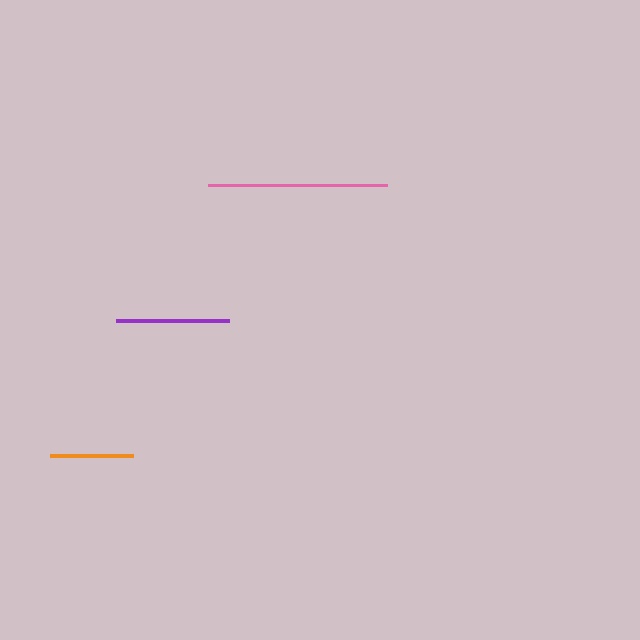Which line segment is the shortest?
The orange line is the shortest at approximately 82 pixels.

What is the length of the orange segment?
The orange segment is approximately 82 pixels long.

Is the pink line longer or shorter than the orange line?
The pink line is longer than the orange line.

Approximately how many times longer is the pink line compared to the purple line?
The pink line is approximately 1.6 times the length of the purple line.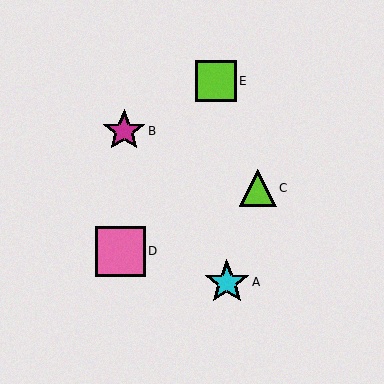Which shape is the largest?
The pink square (labeled D) is the largest.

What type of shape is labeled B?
Shape B is a magenta star.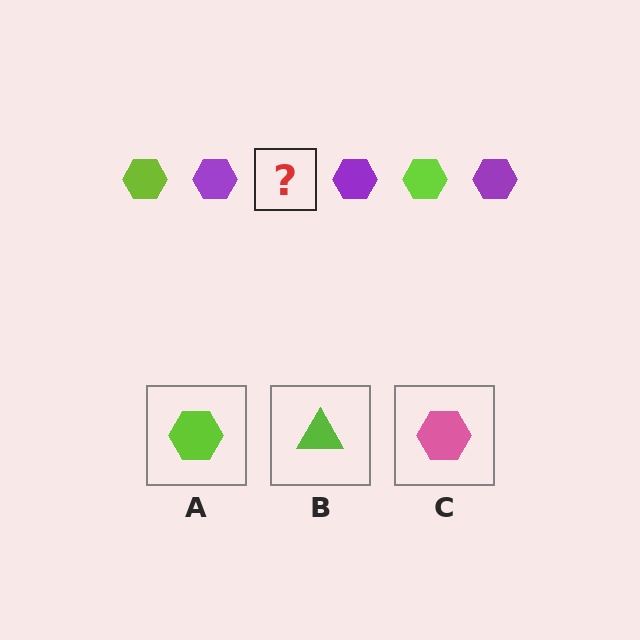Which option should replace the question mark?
Option A.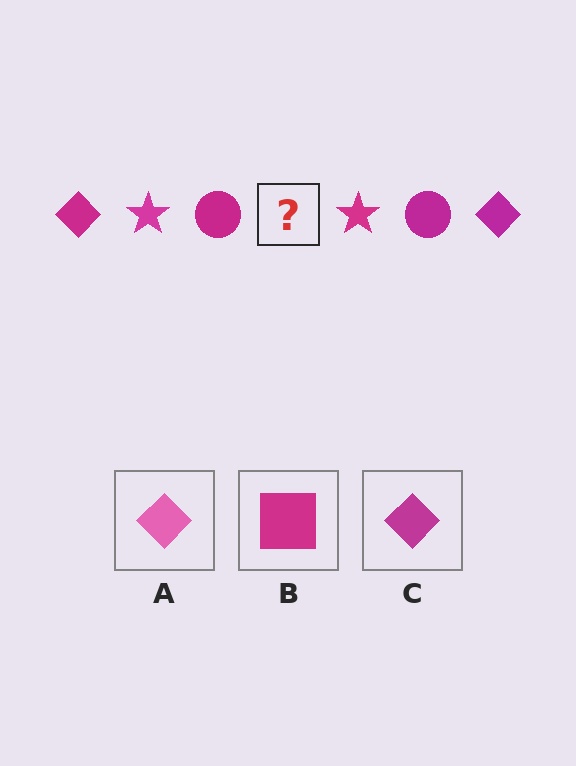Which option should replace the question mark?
Option C.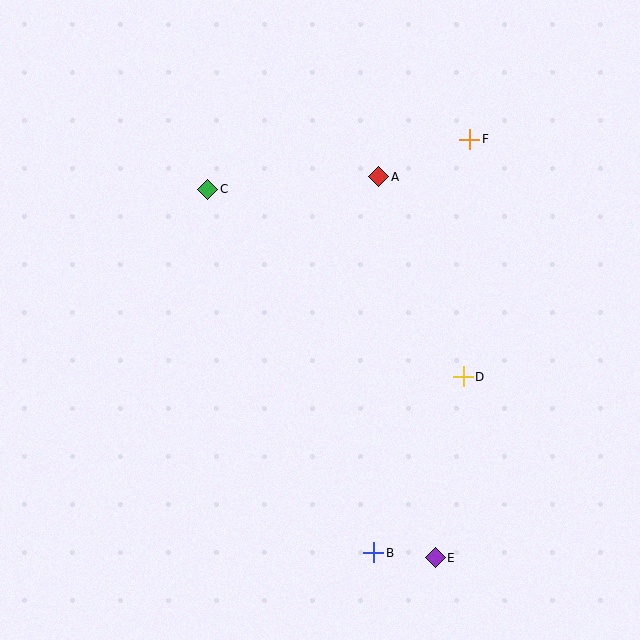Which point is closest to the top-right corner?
Point F is closest to the top-right corner.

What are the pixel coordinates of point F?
Point F is at (470, 139).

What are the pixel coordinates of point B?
Point B is at (374, 553).